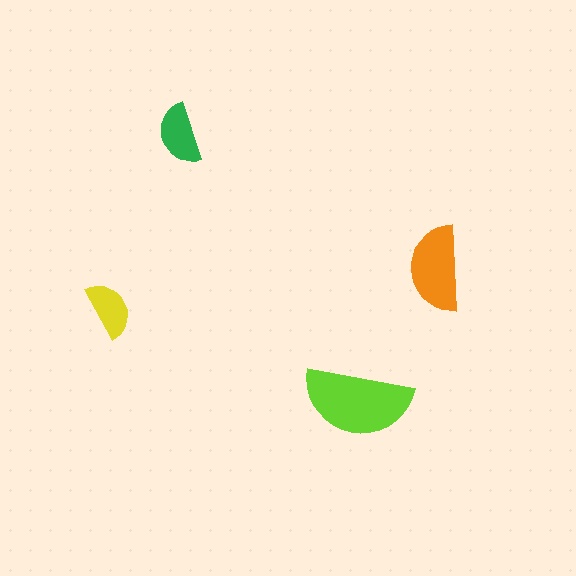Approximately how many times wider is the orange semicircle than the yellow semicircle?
About 1.5 times wider.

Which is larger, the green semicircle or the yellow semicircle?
The green one.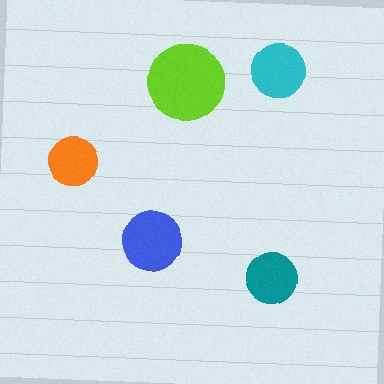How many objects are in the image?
There are 5 objects in the image.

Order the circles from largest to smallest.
the lime one, the blue one, the cyan one, the teal one, the orange one.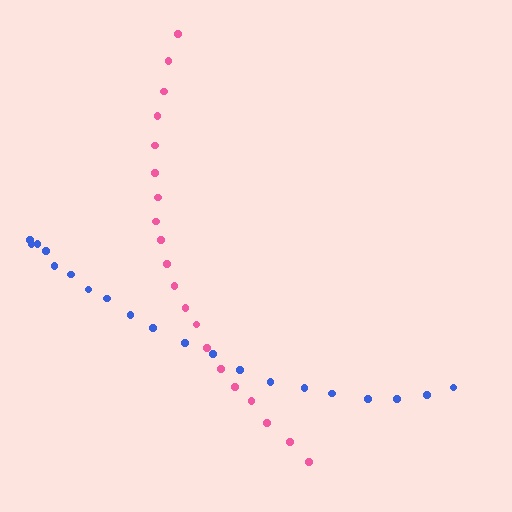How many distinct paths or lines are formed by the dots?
There are 2 distinct paths.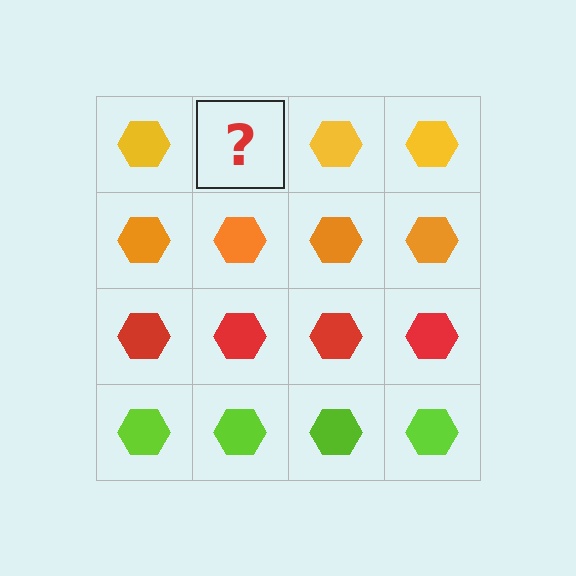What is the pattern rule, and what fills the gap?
The rule is that each row has a consistent color. The gap should be filled with a yellow hexagon.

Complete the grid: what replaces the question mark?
The question mark should be replaced with a yellow hexagon.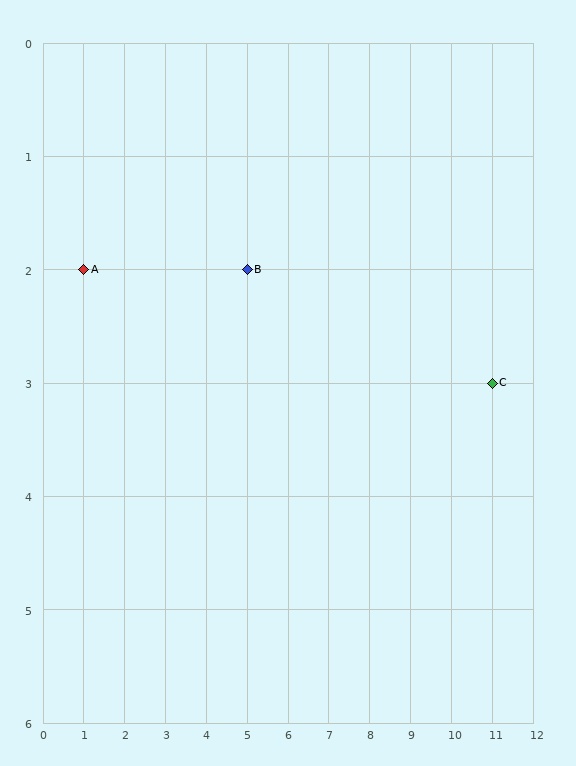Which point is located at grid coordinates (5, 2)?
Point B is at (5, 2).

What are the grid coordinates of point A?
Point A is at grid coordinates (1, 2).